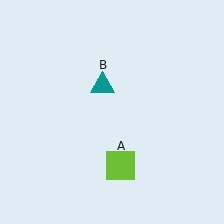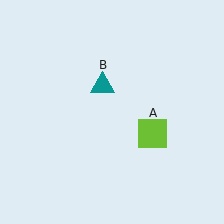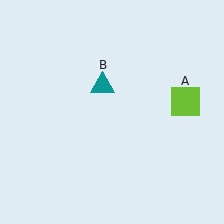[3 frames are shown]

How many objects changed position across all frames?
1 object changed position: lime square (object A).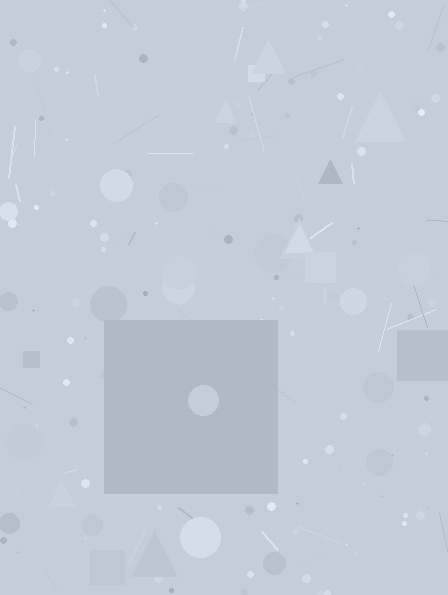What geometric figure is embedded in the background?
A square is embedded in the background.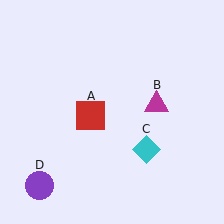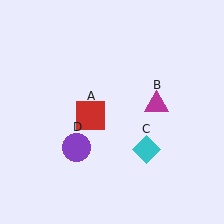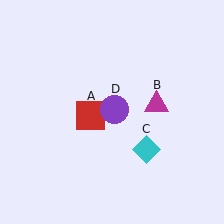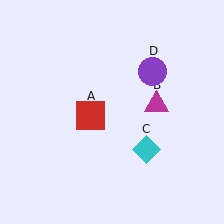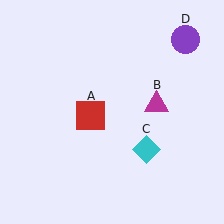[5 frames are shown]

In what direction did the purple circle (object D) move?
The purple circle (object D) moved up and to the right.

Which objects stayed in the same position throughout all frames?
Red square (object A) and magenta triangle (object B) and cyan diamond (object C) remained stationary.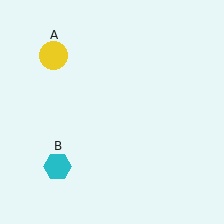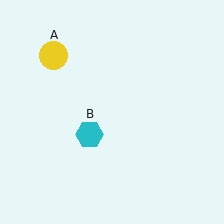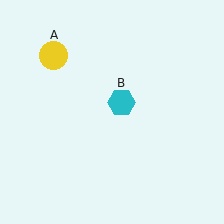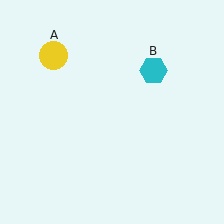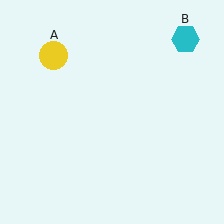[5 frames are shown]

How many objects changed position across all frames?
1 object changed position: cyan hexagon (object B).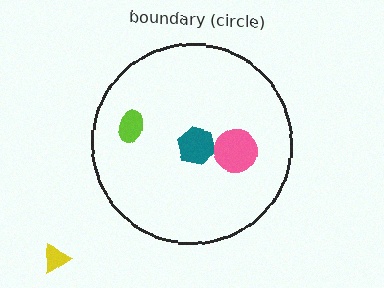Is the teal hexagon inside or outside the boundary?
Inside.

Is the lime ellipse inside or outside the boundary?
Inside.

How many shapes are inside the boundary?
3 inside, 1 outside.